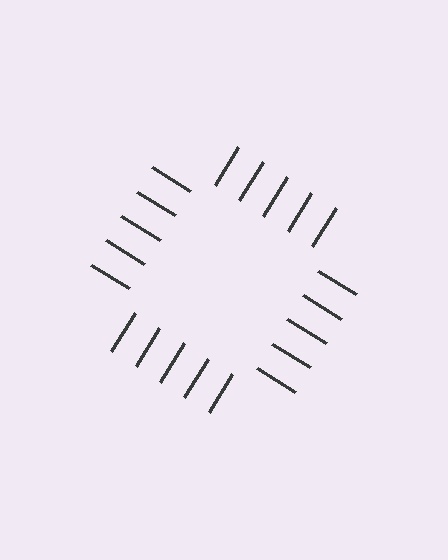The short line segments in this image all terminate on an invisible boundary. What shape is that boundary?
An illusory square — the line segments terminate on its edges but no continuous stroke is drawn.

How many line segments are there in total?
20 — 5 along each of the 4 edges.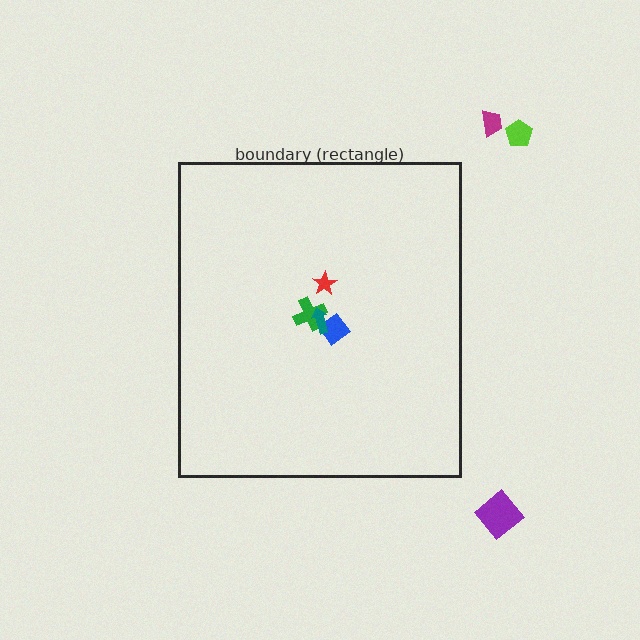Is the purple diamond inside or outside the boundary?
Outside.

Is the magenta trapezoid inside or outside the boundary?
Outside.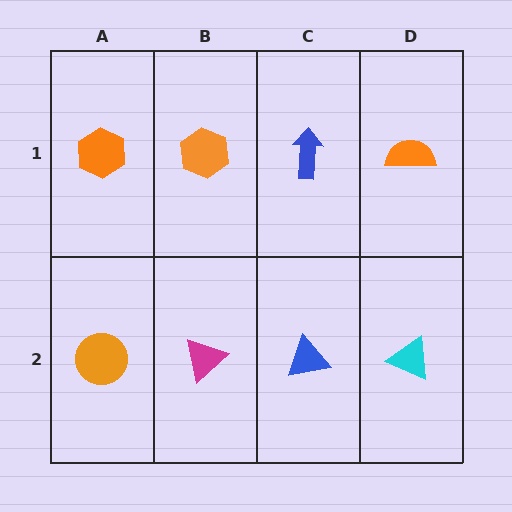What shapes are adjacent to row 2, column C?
A blue arrow (row 1, column C), a magenta triangle (row 2, column B), a cyan triangle (row 2, column D).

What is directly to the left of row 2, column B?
An orange circle.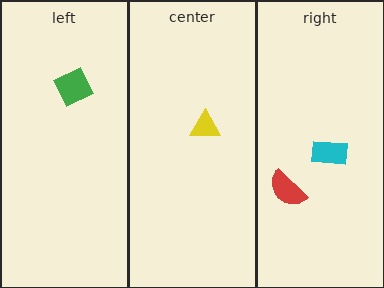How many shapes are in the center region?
1.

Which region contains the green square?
The left region.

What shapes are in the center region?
The yellow triangle.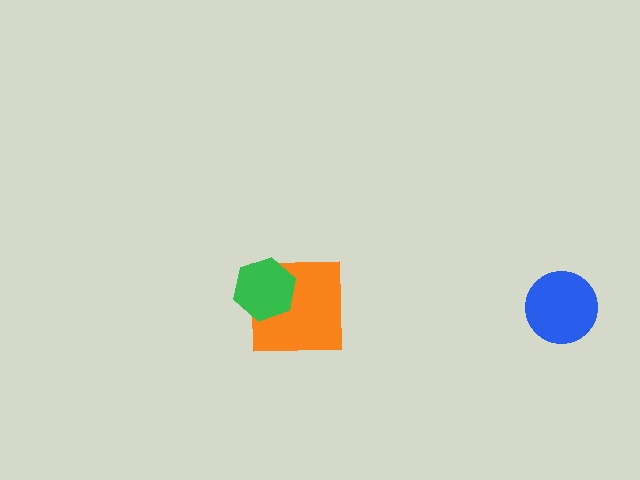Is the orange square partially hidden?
Yes, it is partially covered by another shape.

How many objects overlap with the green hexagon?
1 object overlaps with the green hexagon.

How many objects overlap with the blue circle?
0 objects overlap with the blue circle.